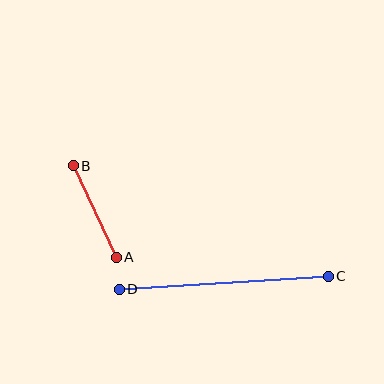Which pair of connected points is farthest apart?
Points C and D are farthest apart.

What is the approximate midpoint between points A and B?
The midpoint is at approximately (95, 212) pixels.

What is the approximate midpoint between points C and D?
The midpoint is at approximately (224, 283) pixels.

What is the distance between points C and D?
The distance is approximately 209 pixels.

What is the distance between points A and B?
The distance is approximately 101 pixels.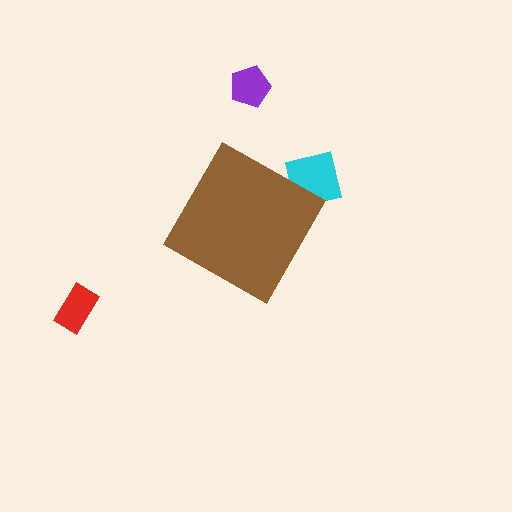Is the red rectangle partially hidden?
No, the red rectangle is fully visible.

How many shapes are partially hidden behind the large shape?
1 shape is partially hidden.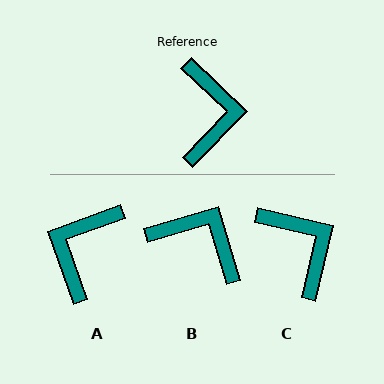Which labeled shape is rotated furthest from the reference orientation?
A, about 154 degrees away.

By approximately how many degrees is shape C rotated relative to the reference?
Approximately 31 degrees counter-clockwise.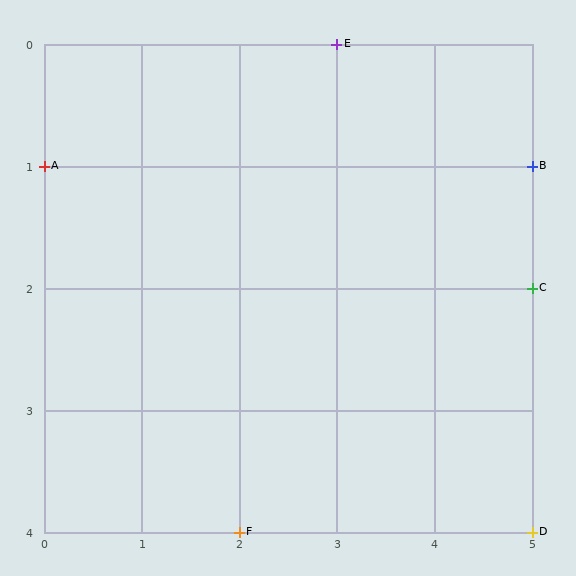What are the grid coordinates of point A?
Point A is at grid coordinates (0, 1).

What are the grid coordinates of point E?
Point E is at grid coordinates (3, 0).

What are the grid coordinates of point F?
Point F is at grid coordinates (2, 4).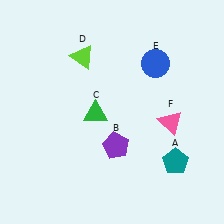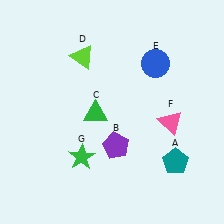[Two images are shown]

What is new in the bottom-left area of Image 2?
A green star (G) was added in the bottom-left area of Image 2.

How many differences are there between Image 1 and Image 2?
There is 1 difference between the two images.